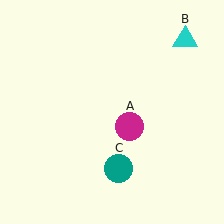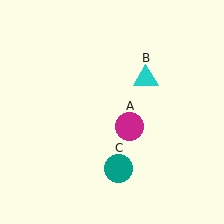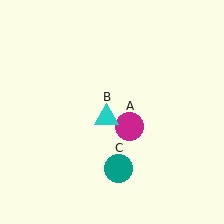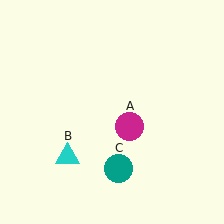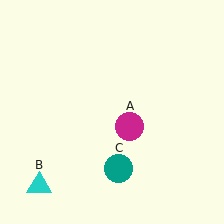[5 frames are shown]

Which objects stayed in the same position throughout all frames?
Magenta circle (object A) and teal circle (object C) remained stationary.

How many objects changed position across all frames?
1 object changed position: cyan triangle (object B).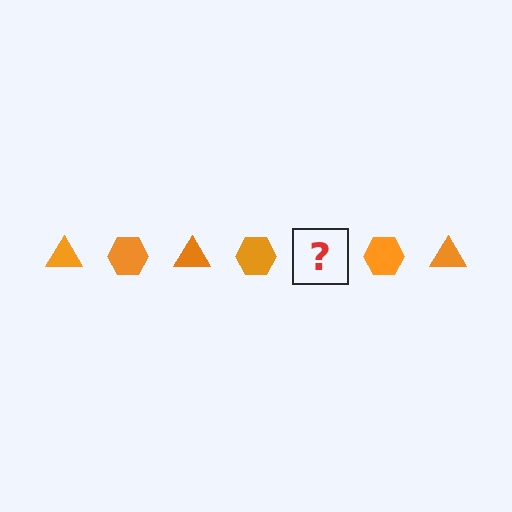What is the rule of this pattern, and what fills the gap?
The rule is that the pattern cycles through triangle, hexagon shapes in orange. The gap should be filled with an orange triangle.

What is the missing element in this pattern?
The missing element is an orange triangle.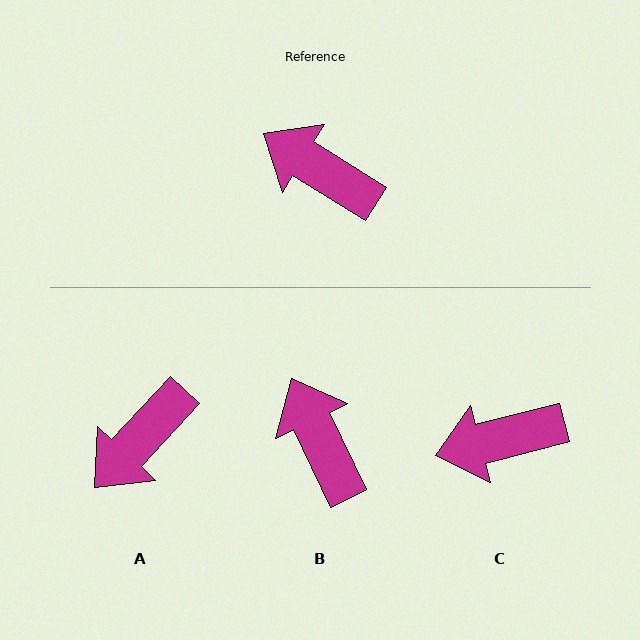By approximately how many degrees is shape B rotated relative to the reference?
Approximately 32 degrees clockwise.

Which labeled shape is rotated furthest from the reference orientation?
A, about 79 degrees away.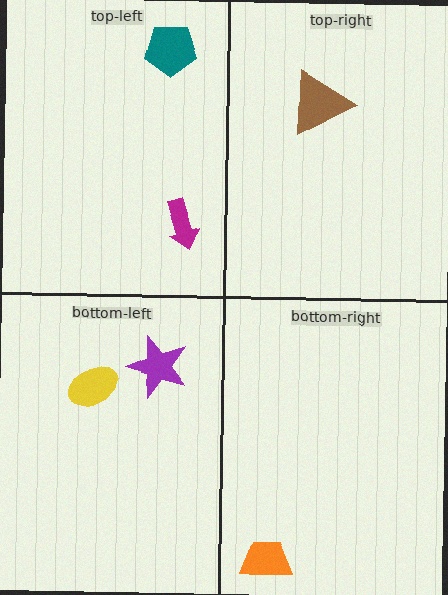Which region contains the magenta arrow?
The top-left region.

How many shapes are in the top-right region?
1.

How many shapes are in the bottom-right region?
1.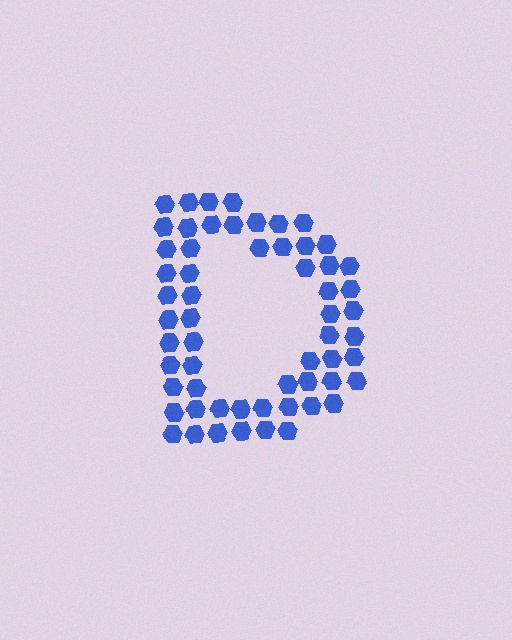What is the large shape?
The large shape is the letter D.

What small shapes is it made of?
It is made of small hexagons.